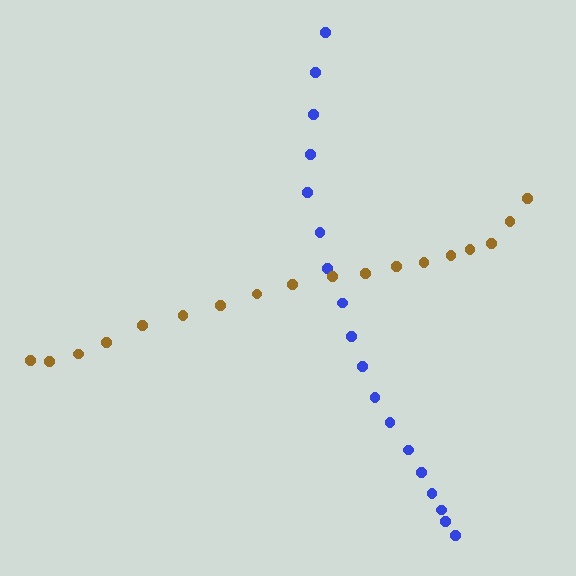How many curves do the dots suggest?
There are 2 distinct paths.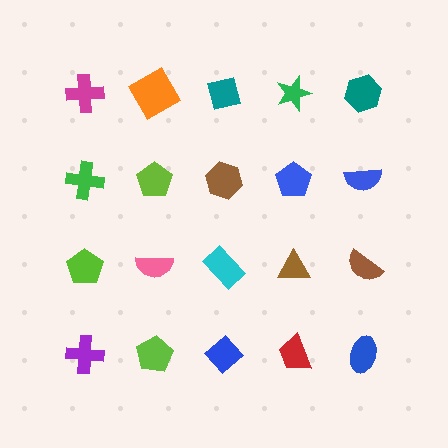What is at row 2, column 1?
A green cross.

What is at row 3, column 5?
A brown semicircle.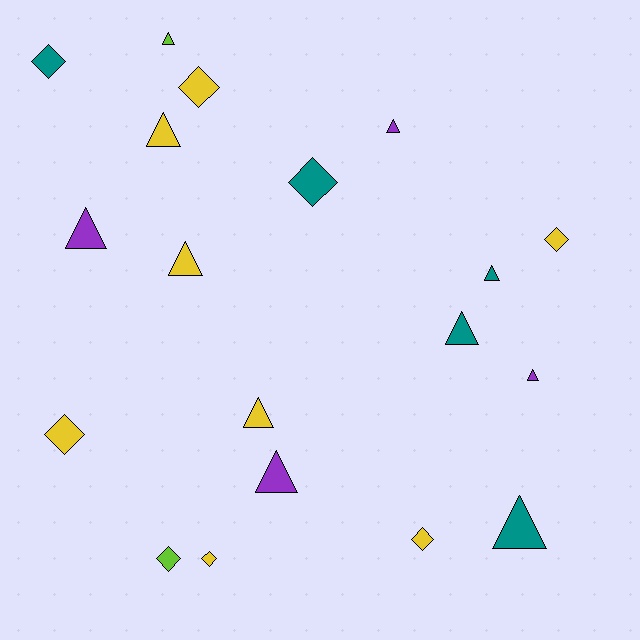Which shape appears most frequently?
Triangle, with 11 objects.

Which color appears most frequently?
Yellow, with 8 objects.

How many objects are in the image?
There are 19 objects.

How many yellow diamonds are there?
There are 5 yellow diamonds.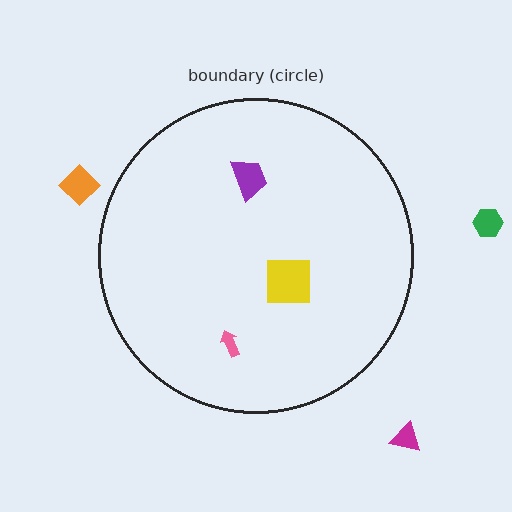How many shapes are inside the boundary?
3 inside, 3 outside.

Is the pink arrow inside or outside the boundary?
Inside.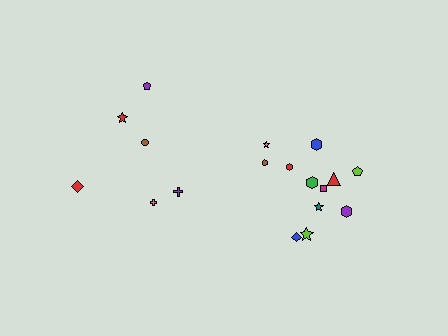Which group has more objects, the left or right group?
The right group.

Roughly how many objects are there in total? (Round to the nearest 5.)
Roughly 20 objects in total.